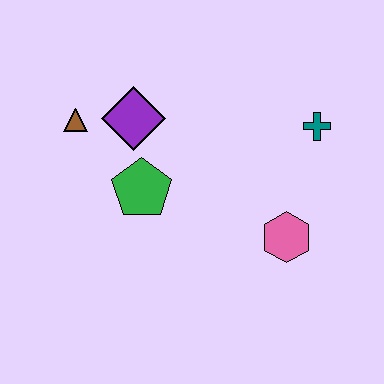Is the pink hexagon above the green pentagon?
No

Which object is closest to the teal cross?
The pink hexagon is closest to the teal cross.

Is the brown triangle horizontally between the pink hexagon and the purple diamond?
No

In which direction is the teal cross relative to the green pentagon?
The teal cross is to the right of the green pentagon.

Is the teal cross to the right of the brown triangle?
Yes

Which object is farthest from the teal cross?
The brown triangle is farthest from the teal cross.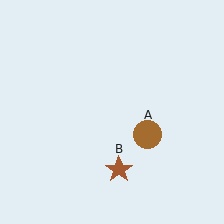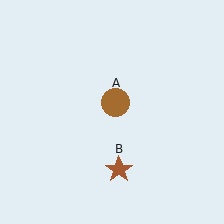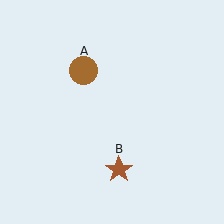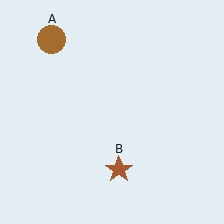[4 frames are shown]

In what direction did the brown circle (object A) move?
The brown circle (object A) moved up and to the left.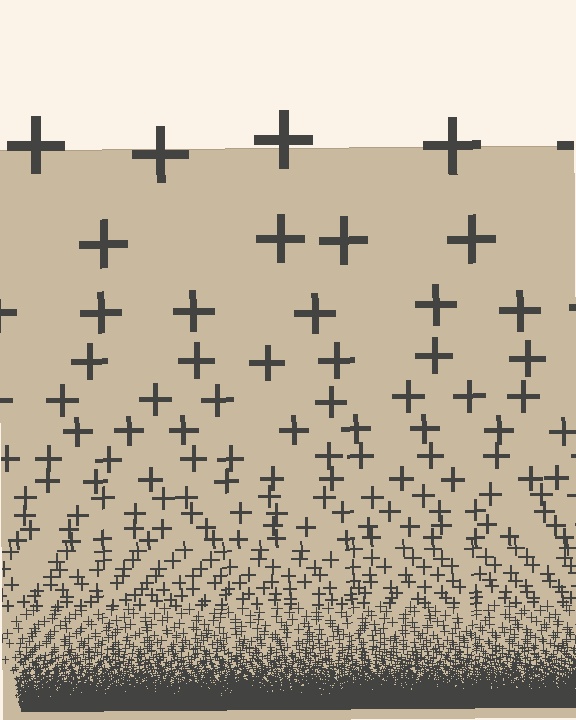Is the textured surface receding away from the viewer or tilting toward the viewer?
The surface appears to tilt toward the viewer. Texture elements get larger and sparser toward the top.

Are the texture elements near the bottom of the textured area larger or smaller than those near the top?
Smaller. The gradient is inverted — elements near the bottom are smaller and denser.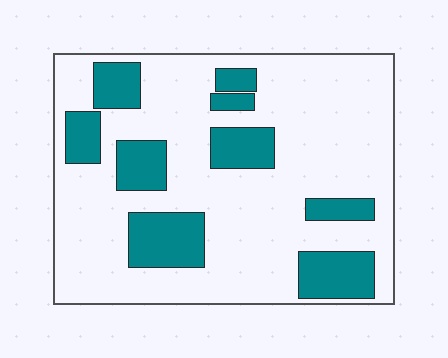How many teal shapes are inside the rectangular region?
9.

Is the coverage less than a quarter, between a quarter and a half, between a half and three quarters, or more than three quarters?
Less than a quarter.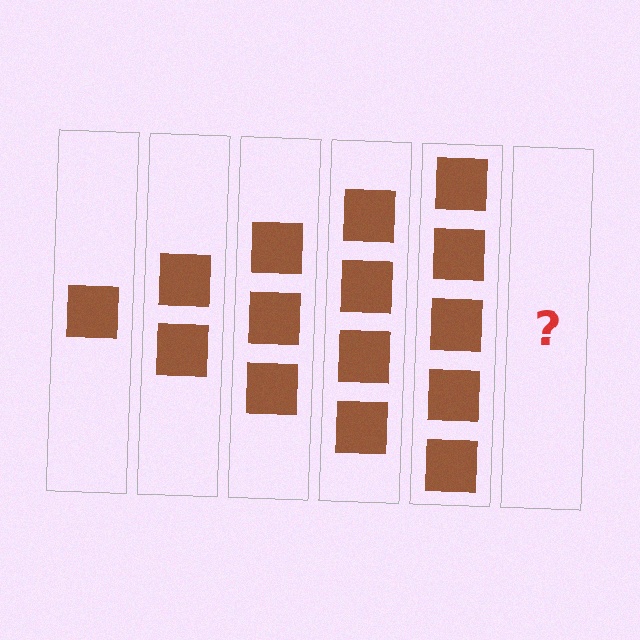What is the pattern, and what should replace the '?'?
The pattern is that each step adds one more square. The '?' should be 6 squares.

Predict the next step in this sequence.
The next step is 6 squares.